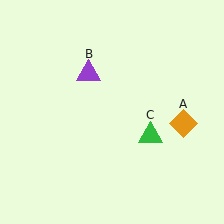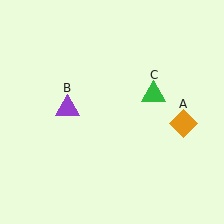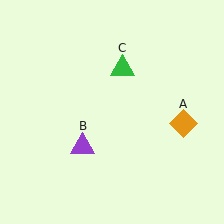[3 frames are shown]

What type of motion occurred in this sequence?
The purple triangle (object B), green triangle (object C) rotated counterclockwise around the center of the scene.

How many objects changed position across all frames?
2 objects changed position: purple triangle (object B), green triangle (object C).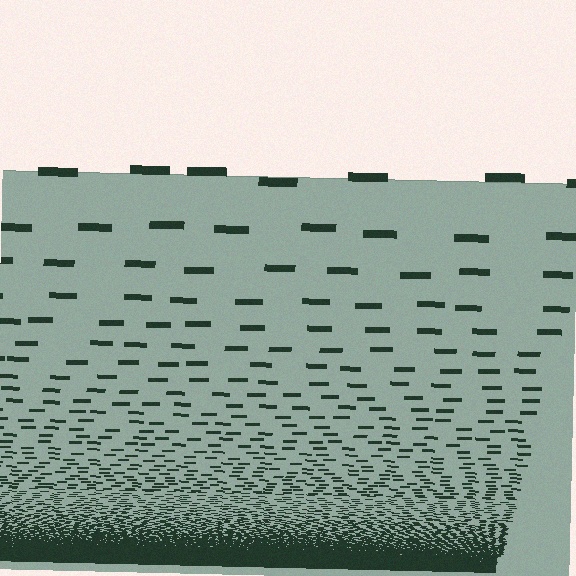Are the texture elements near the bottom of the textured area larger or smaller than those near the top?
Smaller. The gradient is inverted — elements near the bottom are smaller and denser.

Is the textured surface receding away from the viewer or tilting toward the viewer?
The surface appears to tilt toward the viewer. Texture elements get larger and sparser toward the top.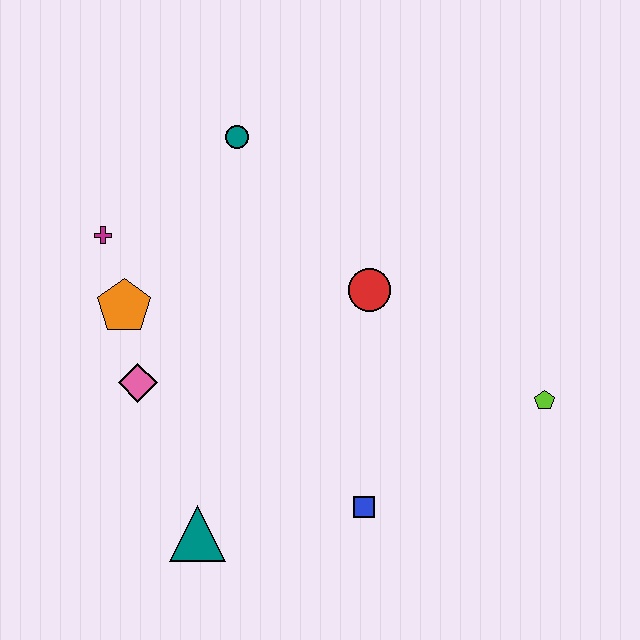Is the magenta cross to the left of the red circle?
Yes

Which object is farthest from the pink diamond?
The lime pentagon is farthest from the pink diamond.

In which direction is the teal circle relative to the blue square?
The teal circle is above the blue square.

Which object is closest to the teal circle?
The magenta cross is closest to the teal circle.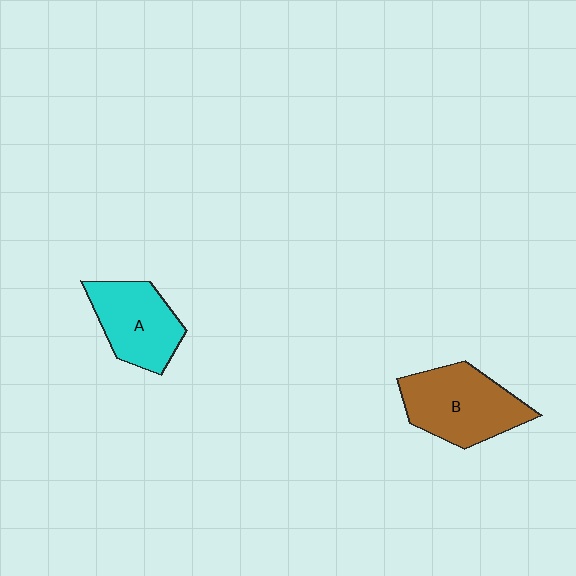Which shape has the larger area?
Shape B (brown).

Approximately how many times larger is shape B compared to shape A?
Approximately 1.2 times.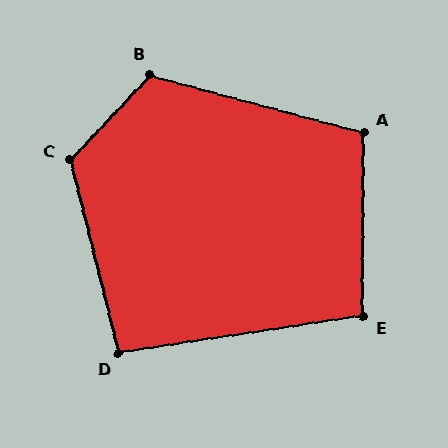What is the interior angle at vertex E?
Approximately 99 degrees (obtuse).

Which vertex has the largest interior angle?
C, at approximately 123 degrees.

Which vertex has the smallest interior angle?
D, at approximately 96 degrees.